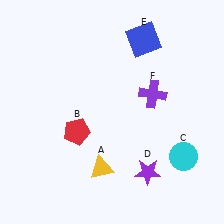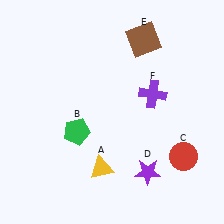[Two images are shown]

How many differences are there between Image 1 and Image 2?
There are 3 differences between the two images.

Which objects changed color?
B changed from red to green. C changed from cyan to red. E changed from blue to brown.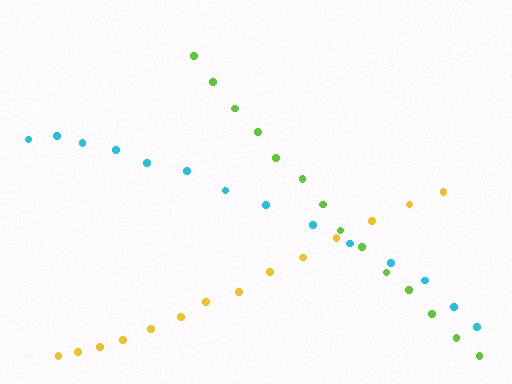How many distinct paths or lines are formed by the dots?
There are 3 distinct paths.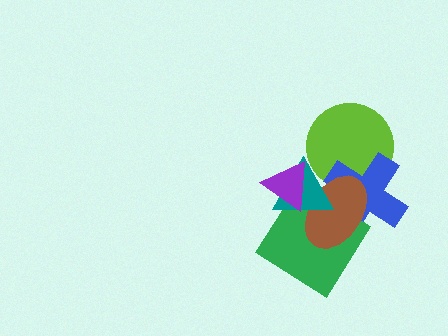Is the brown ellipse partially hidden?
Yes, it is partially covered by another shape.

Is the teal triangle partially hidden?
Yes, it is partially covered by another shape.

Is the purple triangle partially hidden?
No, no other shape covers it.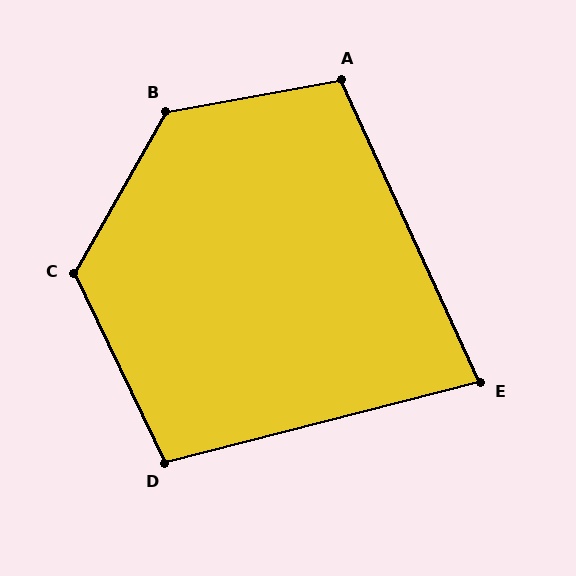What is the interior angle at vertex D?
Approximately 101 degrees (obtuse).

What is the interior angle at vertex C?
Approximately 125 degrees (obtuse).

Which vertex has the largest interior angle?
B, at approximately 130 degrees.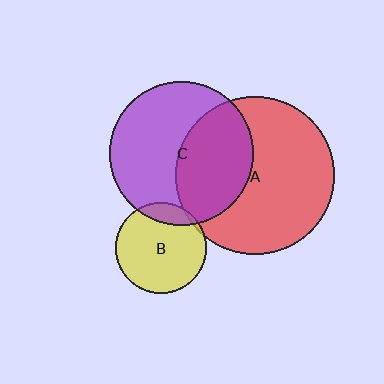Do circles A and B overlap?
Yes.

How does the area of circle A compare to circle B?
Approximately 3.1 times.